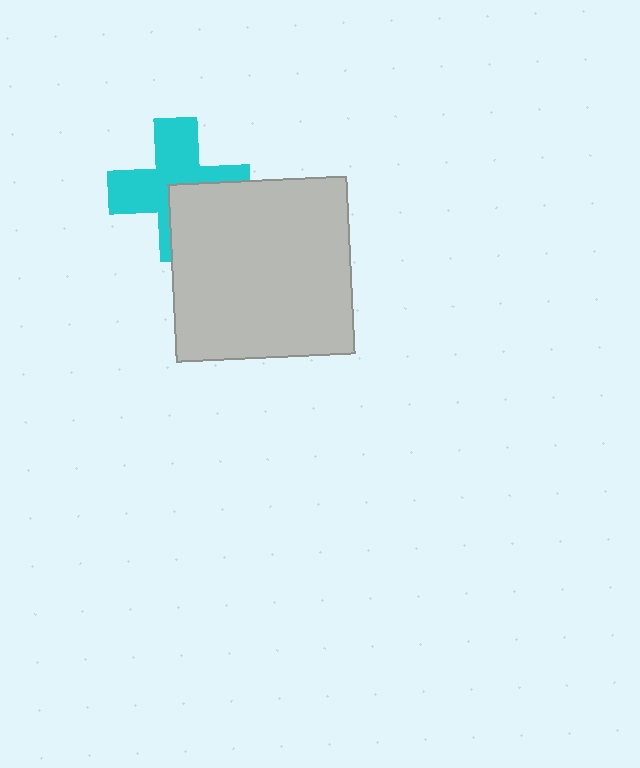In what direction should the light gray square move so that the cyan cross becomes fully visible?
The light gray square should move toward the lower-right. That is the shortest direction to clear the overlap and leave the cyan cross fully visible.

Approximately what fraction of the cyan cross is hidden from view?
Roughly 37% of the cyan cross is hidden behind the light gray square.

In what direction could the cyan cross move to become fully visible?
The cyan cross could move toward the upper-left. That would shift it out from behind the light gray square entirely.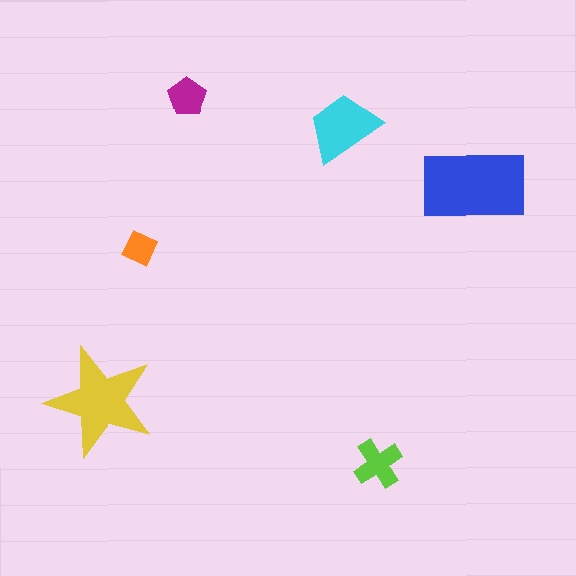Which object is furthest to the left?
The yellow star is leftmost.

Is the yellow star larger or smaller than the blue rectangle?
Smaller.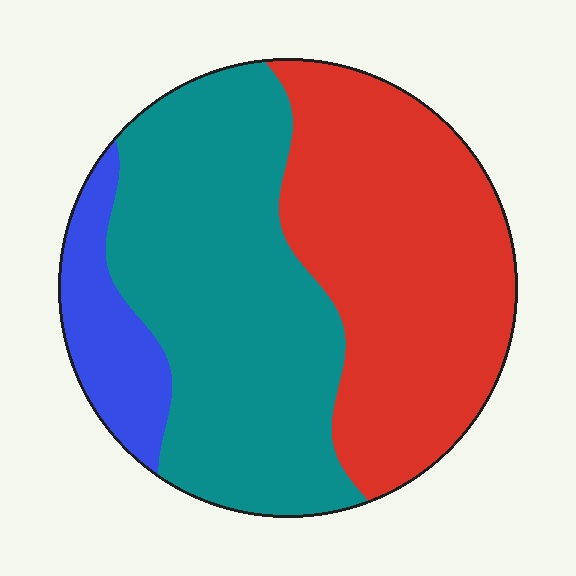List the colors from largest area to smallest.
From largest to smallest: teal, red, blue.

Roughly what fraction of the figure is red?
Red takes up about two fifths (2/5) of the figure.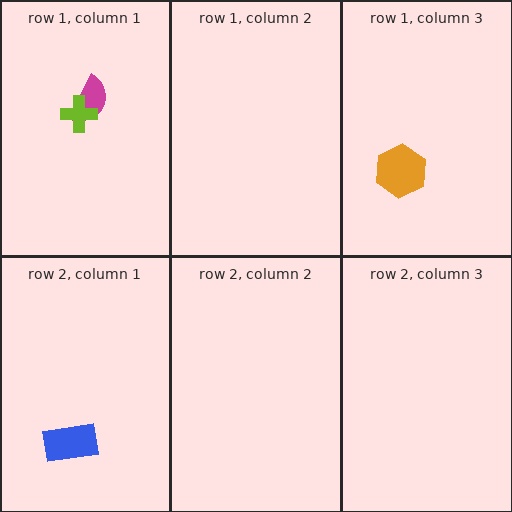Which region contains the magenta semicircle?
The row 1, column 1 region.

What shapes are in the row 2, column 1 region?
The blue rectangle.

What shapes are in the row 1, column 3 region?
The orange hexagon.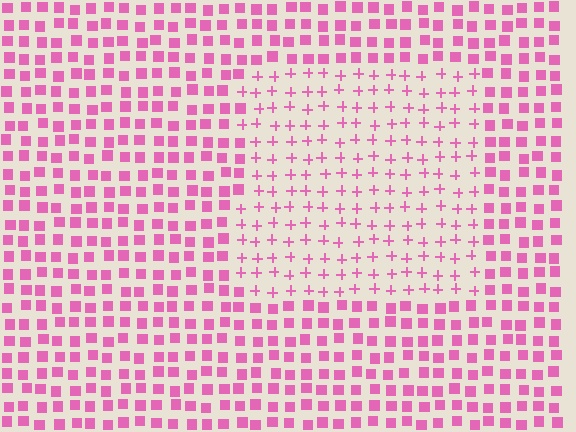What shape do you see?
I see a rectangle.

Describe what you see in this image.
The image is filled with small pink elements arranged in a uniform grid. A rectangle-shaped region contains plus signs, while the surrounding area contains squares. The boundary is defined purely by the change in element shape.